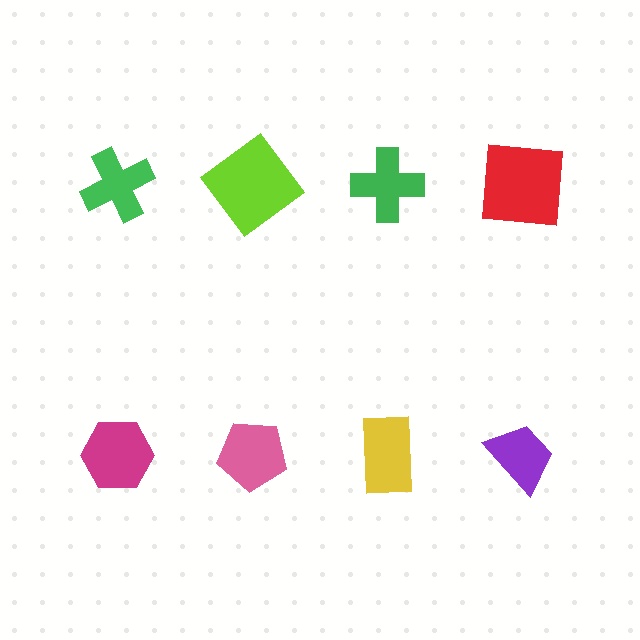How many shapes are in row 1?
4 shapes.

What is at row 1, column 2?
A lime diamond.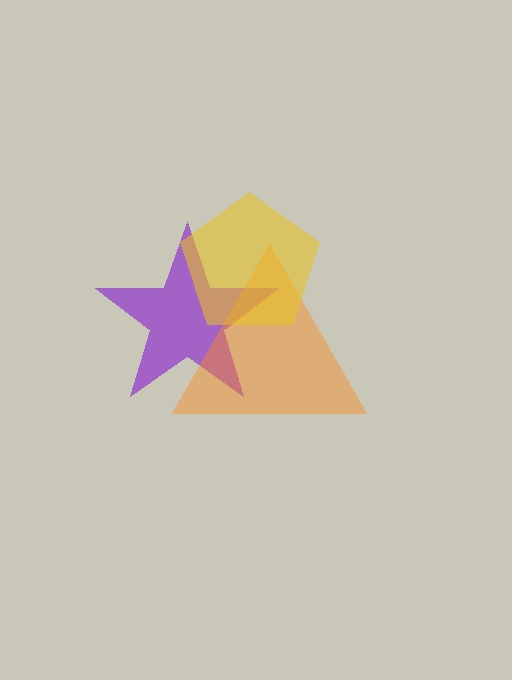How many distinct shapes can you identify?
There are 3 distinct shapes: a purple star, an orange triangle, a yellow pentagon.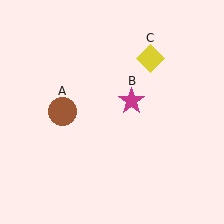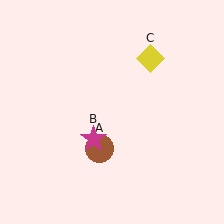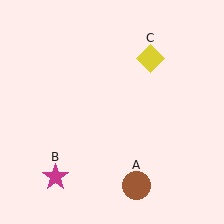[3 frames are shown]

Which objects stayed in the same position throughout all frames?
Yellow diamond (object C) remained stationary.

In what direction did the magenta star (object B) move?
The magenta star (object B) moved down and to the left.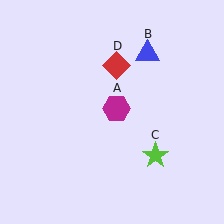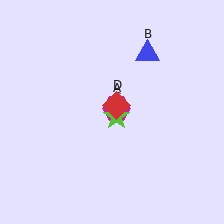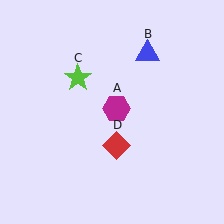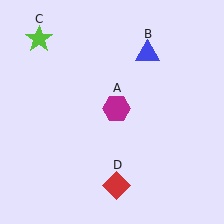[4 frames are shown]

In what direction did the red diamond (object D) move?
The red diamond (object D) moved down.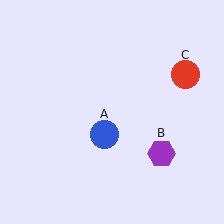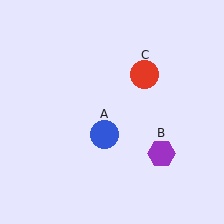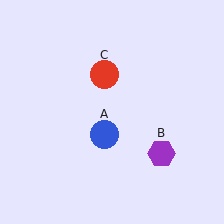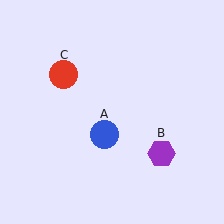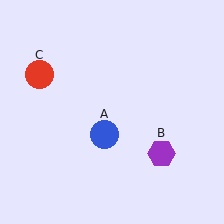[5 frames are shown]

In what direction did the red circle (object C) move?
The red circle (object C) moved left.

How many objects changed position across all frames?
1 object changed position: red circle (object C).